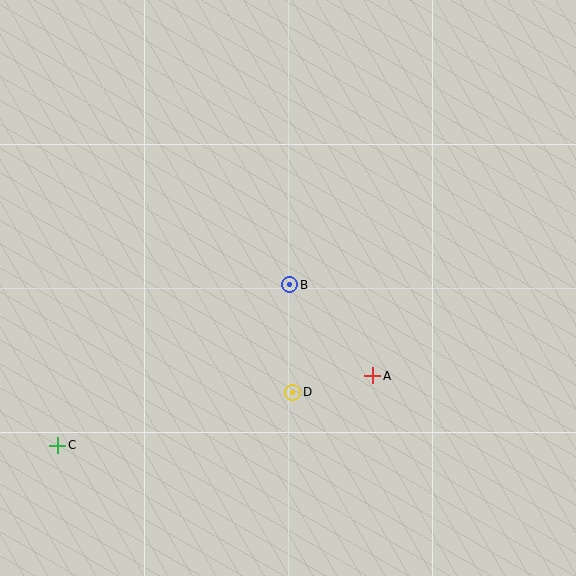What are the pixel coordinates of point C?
Point C is at (58, 445).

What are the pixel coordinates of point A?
Point A is at (372, 376).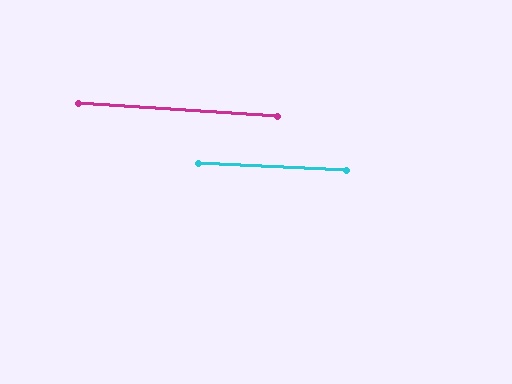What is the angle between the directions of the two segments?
Approximately 1 degree.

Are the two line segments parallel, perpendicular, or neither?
Parallel — their directions differ by only 1.2°.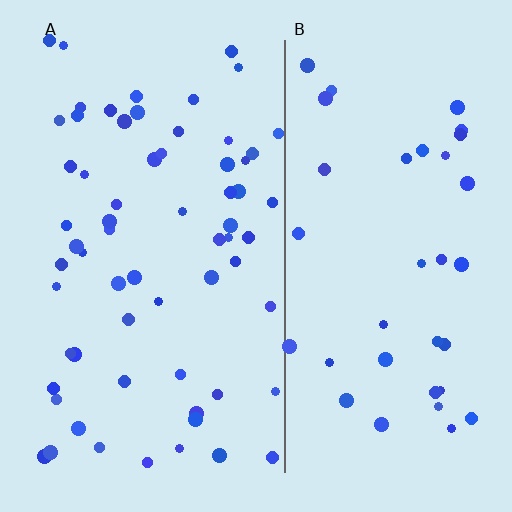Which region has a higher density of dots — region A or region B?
A (the left).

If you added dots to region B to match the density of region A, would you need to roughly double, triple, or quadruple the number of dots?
Approximately double.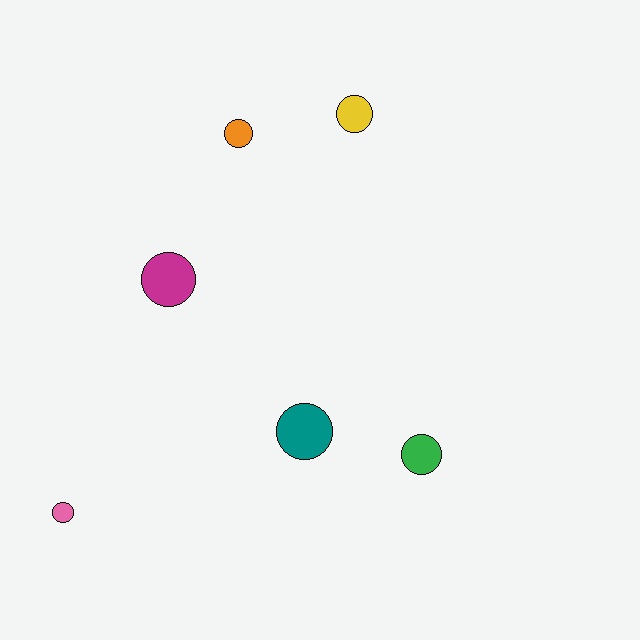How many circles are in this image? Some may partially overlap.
There are 6 circles.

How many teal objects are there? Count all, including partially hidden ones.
There is 1 teal object.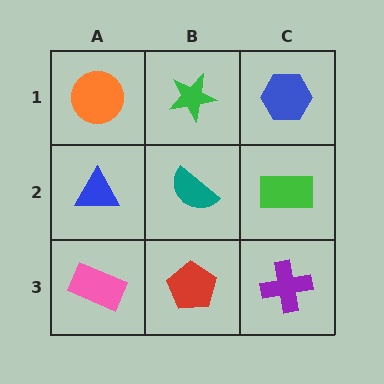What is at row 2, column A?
A blue triangle.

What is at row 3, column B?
A red pentagon.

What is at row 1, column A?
An orange circle.